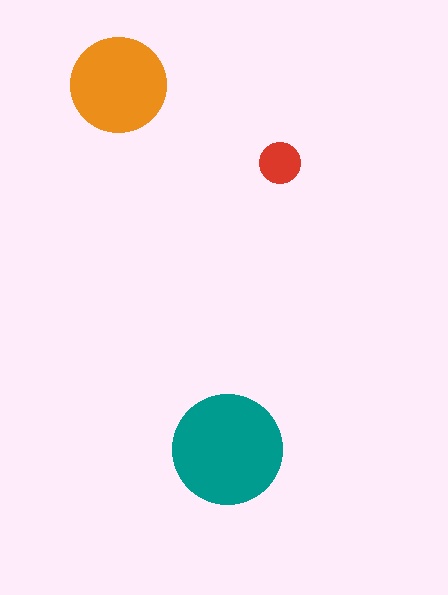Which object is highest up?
The orange circle is topmost.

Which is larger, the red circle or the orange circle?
The orange one.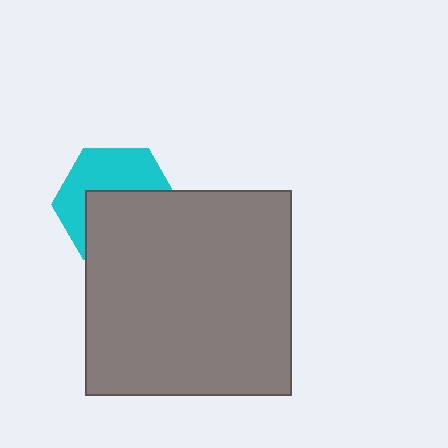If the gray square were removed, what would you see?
You would see the complete cyan hexagon.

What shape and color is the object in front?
The object in front is a gray square.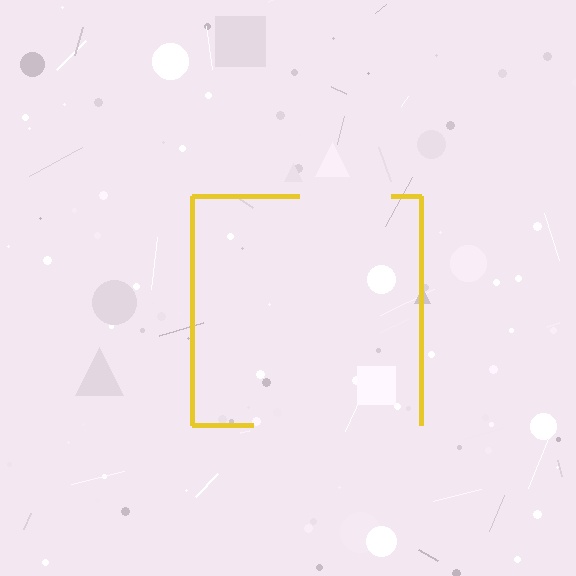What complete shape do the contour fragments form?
The contour fragments form a square.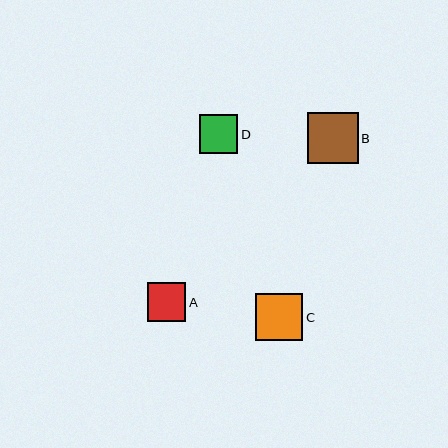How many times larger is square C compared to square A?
Square C is approximately 1.2 times the size of square A.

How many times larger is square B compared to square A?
Square B is approximately 1.3 times the size of square A.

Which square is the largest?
Square B is the largest with a size of approximately 51 pixels.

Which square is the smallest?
Square D is the smallest with a size of approximately 38 pixels.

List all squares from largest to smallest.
From largest to smallest: B, C, A, D.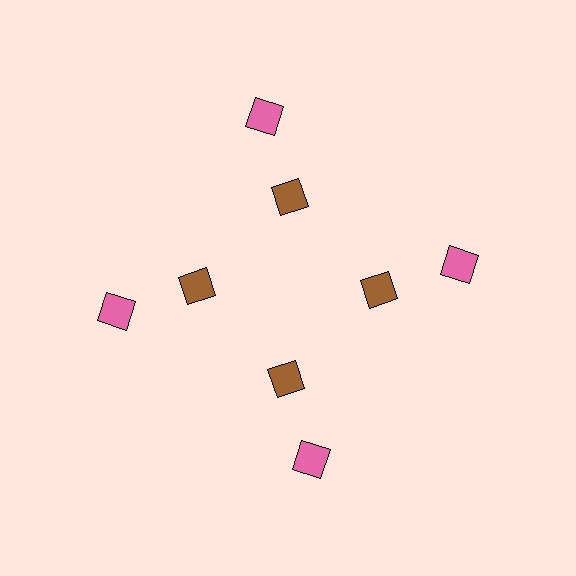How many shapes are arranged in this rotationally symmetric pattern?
There are 8 shapes, arranged in 4 groups of 2.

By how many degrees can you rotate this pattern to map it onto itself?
The pattern maps onto itself every 90 degrees of rotation.